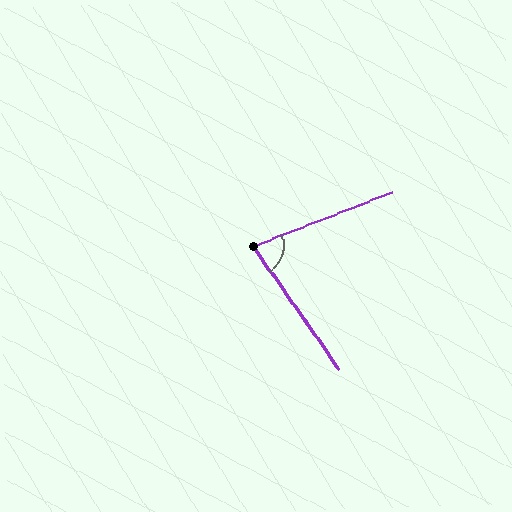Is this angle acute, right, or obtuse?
It is acute.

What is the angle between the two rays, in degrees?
Approximately 76 degrees.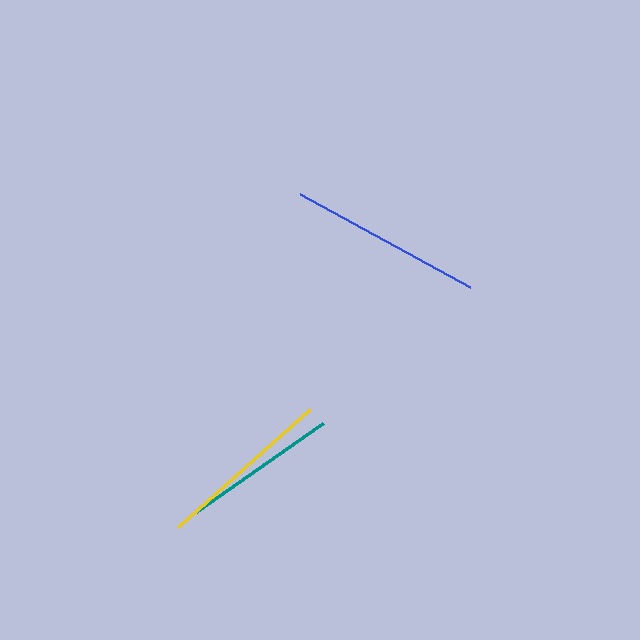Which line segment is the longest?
The blue line is the longest at approximately 193 pixels.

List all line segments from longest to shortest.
From longest to shortest: blue, yellow, teal.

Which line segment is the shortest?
The teal line is the shortest at approximately 159 pixels.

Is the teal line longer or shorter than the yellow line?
The yellow line is longer than the teal line.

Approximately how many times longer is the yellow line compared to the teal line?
The yellow line is approximately 1.1 times the length of the teal line.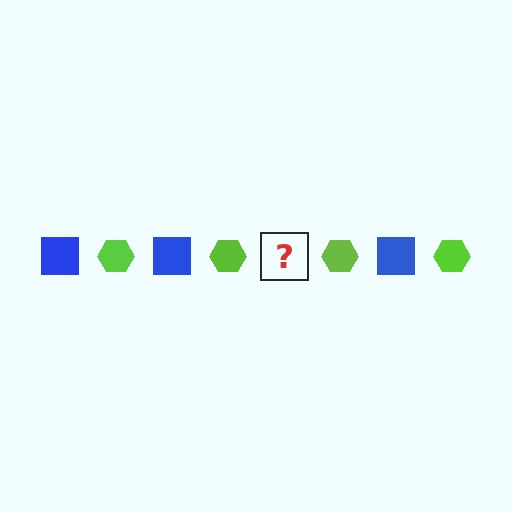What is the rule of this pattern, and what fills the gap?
The rule is that the pattern alternates between blue square and lime hexagon. The gap should be filled with a blue square.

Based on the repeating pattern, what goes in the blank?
The blank should be a blue square.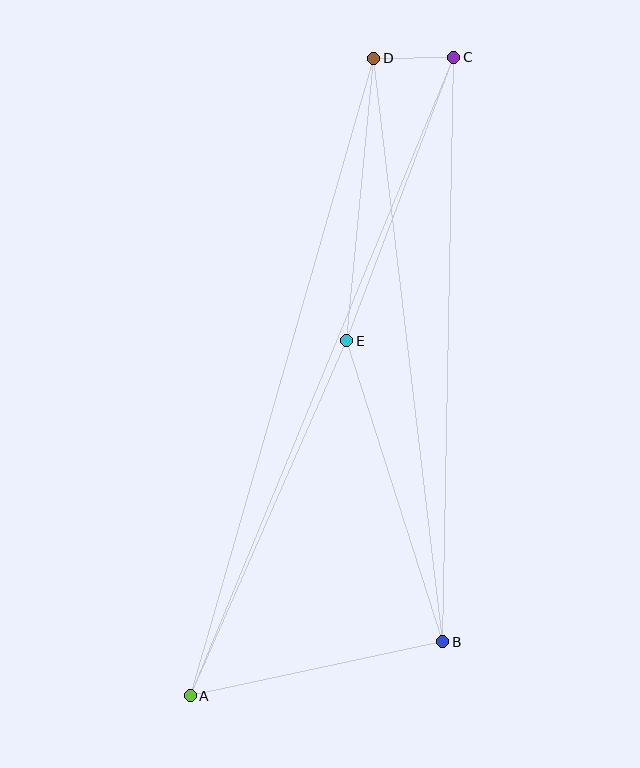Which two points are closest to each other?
Points C and D are closest to each other.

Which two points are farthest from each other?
Points A and C are farthest from each other.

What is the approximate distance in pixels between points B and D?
The distance between B and D is approximately 588 pixels.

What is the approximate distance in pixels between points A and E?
The distance between A and E is approximately 388 pixels.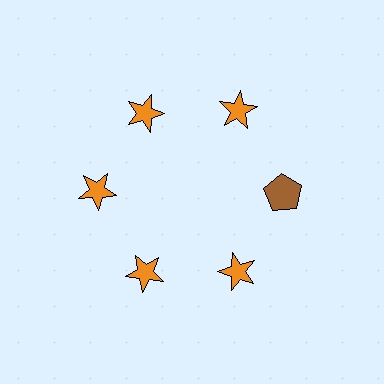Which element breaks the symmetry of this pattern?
The brown pentagon at roughly the 3 o'clock position breaks the symmetry. All other shapes are orange stars.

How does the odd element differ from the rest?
It differs in both color (brown instead of orange) and shape (pentagon instead of star).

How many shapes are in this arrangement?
There are 6 shapes arranged in a ring pattern.